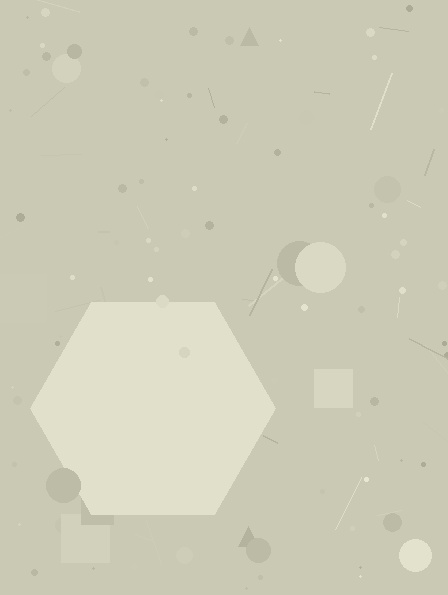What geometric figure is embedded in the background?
A hexagon is embedded in the background.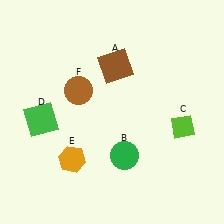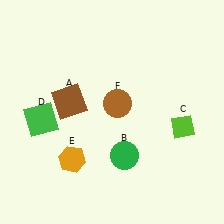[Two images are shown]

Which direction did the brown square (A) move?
The brown square (A) moved left.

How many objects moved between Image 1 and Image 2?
2 objects moved between the two images.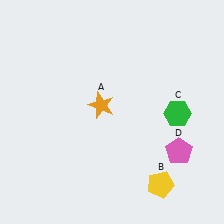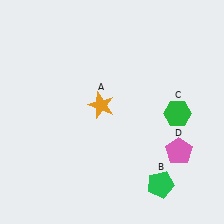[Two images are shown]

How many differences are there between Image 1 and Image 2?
There is 1 difference between the two images.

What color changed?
The pentagon (B) changed from yellow in Image 1 to green in Image 2.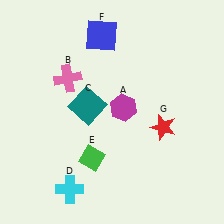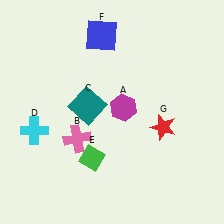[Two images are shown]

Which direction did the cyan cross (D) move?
The cyan cross (D) moved up.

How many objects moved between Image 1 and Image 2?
2 objects moved between the two images.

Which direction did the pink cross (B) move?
The pink cross (B) moved down.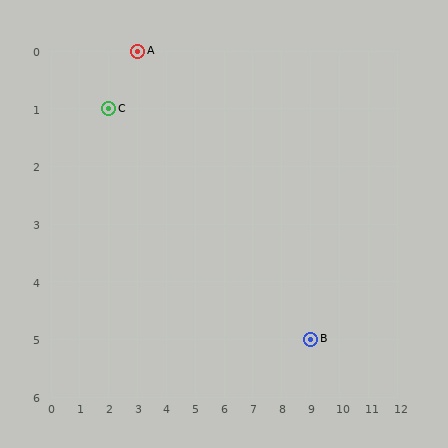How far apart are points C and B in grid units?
Points C and B are 7 columns and 4 rows apart (about 8.1 grid units diagonally).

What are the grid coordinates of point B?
Point B is at grid coordinates (9, 5).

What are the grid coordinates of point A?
Point A is at grid coordinates (3, 0).